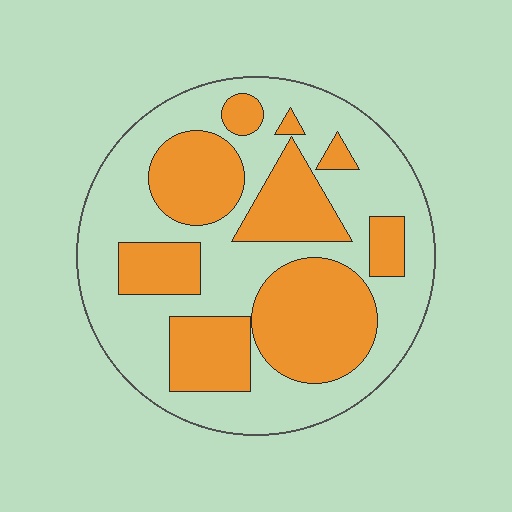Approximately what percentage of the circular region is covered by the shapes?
Approximately 40%.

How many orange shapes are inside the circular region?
9.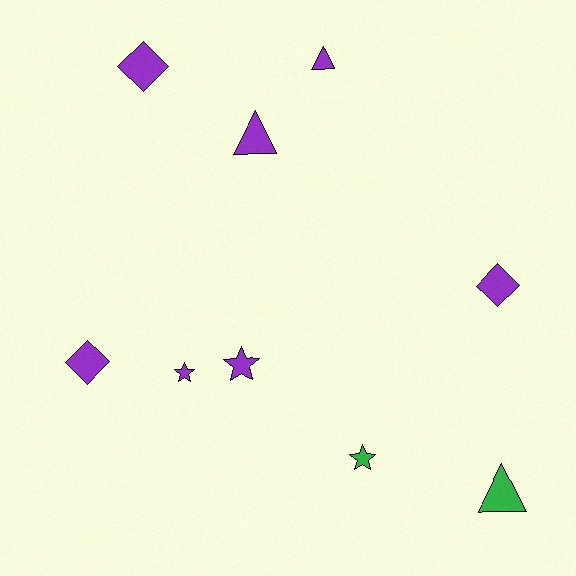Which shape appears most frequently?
Star, with 3 objects.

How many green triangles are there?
There is 1 green triangle.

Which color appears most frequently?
Purple, with 7 objects.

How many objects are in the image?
There are 9 objects.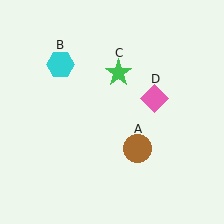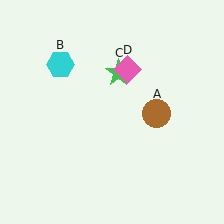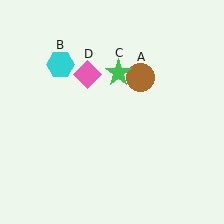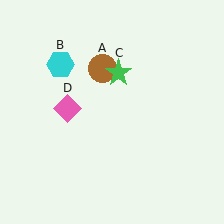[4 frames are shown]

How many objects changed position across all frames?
2 objects changed position: brown circle (object A), pink diamond (object D).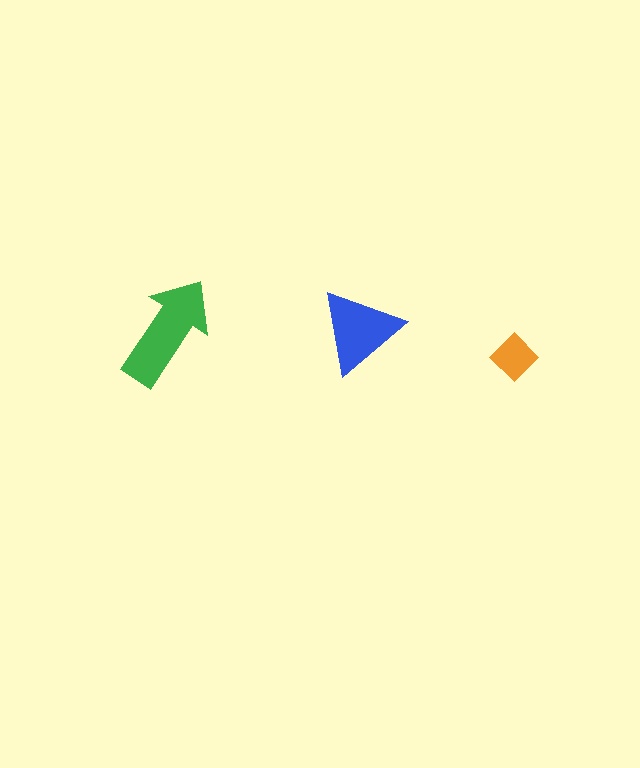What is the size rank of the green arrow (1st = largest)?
1st.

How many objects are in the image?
There are 3 objects in the image.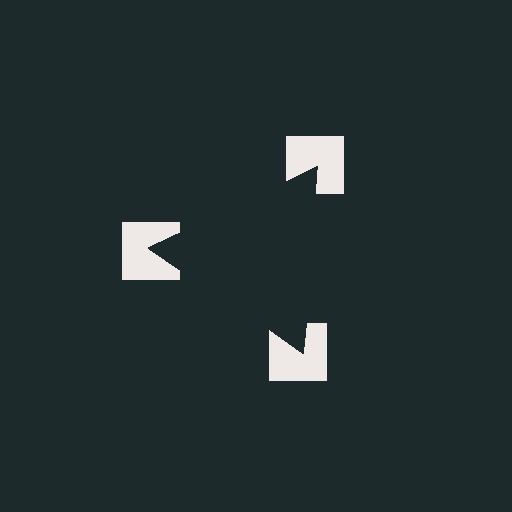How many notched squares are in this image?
There are 3 — one at each vertex of the illusory triangle.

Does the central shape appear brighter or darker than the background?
It typically appears slightly darker than the background, even though no actual brightness change is drawn.